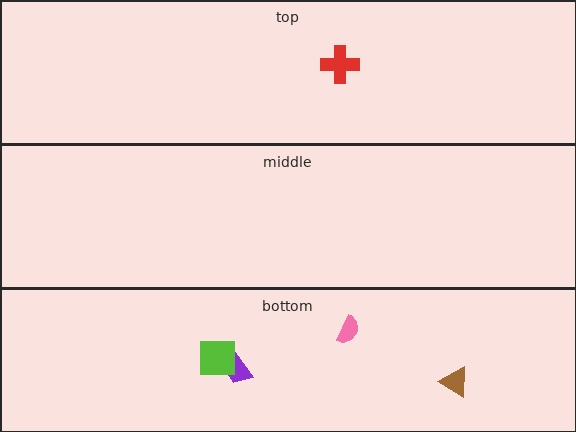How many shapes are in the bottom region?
4.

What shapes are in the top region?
The red cross.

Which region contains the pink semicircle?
The bottom region.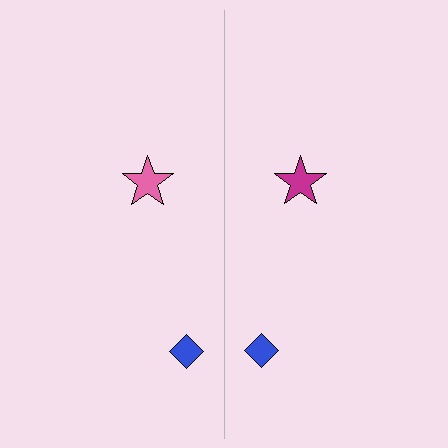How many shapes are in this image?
There are 4 shapes in this image.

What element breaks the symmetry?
The magenta star on the right side breaks the symmetry — its mirror counterpart is pink.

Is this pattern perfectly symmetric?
No, the pattern is not perfectly symmetric. The magenta star on the right side breaks the symmetry — its mirror counterpart is pink.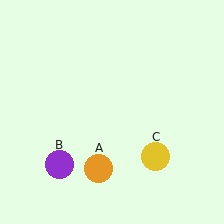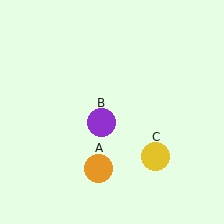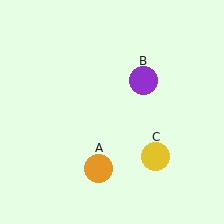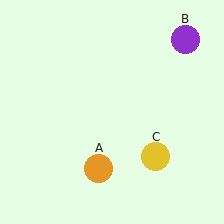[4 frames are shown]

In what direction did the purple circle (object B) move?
The purple circle (object B) moved up and to the right.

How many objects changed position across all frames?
1 object changed position: purple circle (object B).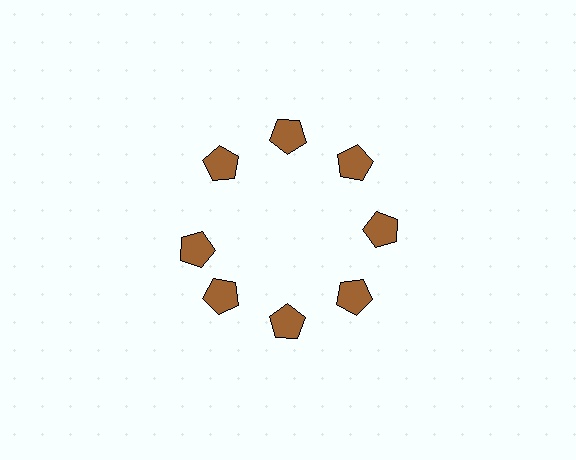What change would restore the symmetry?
The symmetry would be restored by rotating it back into even spacing with its neighbors so that all 8 pentagons sit at equal angles and equal distance from the center.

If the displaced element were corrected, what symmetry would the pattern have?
It would have 8-fold rotational symmetry — the pattern would map onto itself every 45 degrees.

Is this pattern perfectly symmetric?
No. The 8 brown pentagons are arranged in a ring, but one element near the 9 o'clock position is rotated out of alignment along the ring, breaking the 8-fold rotational symmetry.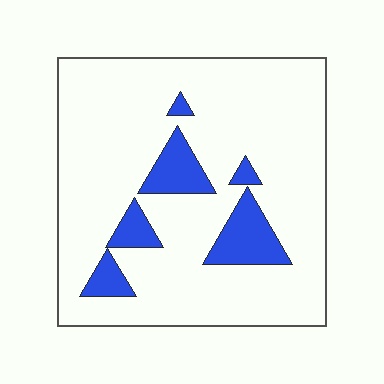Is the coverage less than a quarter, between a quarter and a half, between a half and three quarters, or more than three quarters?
Less than a quarter.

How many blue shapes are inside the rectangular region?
6.